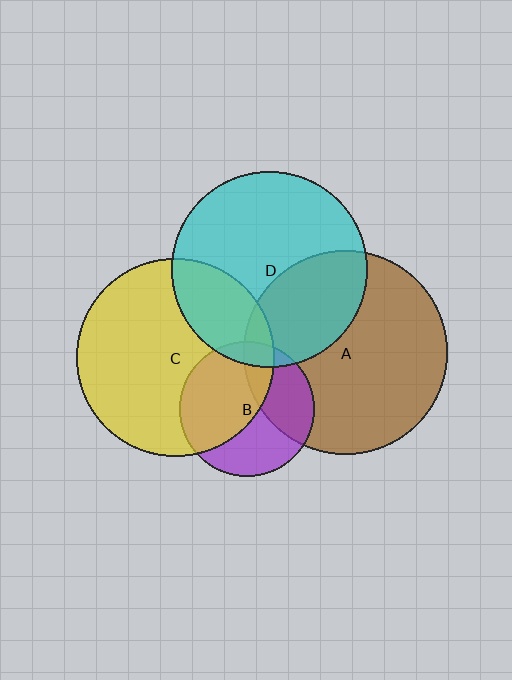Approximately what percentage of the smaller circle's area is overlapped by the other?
Approximately 10%.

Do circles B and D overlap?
Yes.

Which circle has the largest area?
Circle A (brown).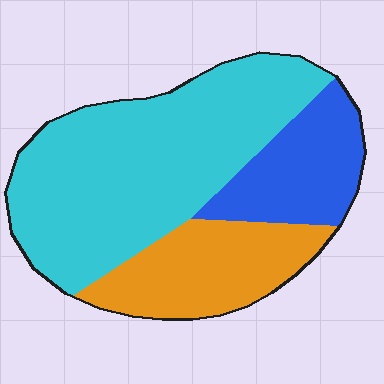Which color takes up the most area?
Cyan, at roughly 55%.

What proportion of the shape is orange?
Orange takes up about one quarter (1/4) of the shape.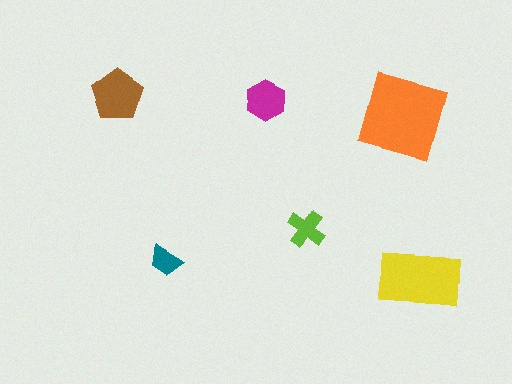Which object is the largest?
The orange diamond.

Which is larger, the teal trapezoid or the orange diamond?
The orange diamond.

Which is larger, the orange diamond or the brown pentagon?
The orange diamond.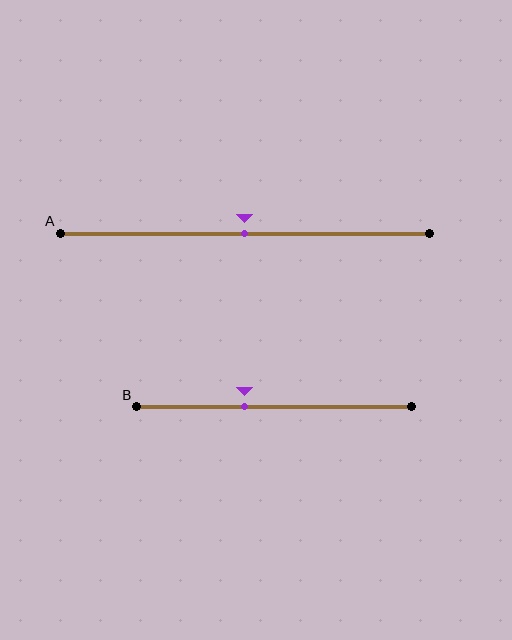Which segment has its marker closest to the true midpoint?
Segment A has its marker closest to the true midpoint.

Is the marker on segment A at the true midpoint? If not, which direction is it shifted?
Yes, the marker on segment A is at the true midpoint.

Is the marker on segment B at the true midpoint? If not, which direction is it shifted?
No, the marker on segment B is shifted to the left by about 11% of the segment length.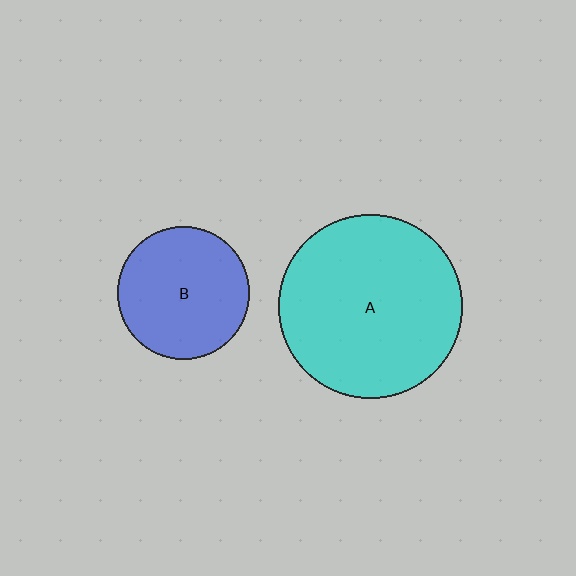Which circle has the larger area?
Circle A (cyan).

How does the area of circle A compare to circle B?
Approximately 1.9 times.